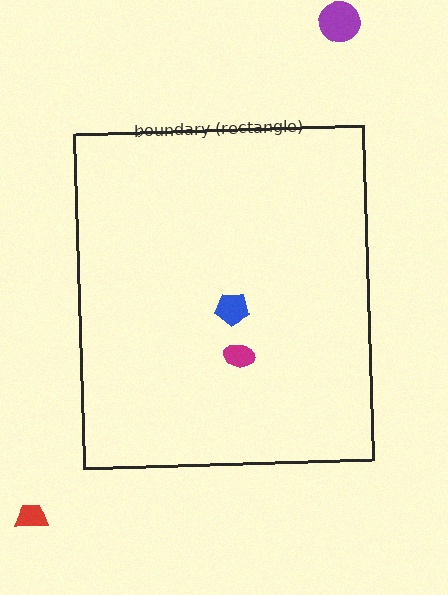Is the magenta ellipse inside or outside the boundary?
Inside.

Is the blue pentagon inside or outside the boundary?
Inside.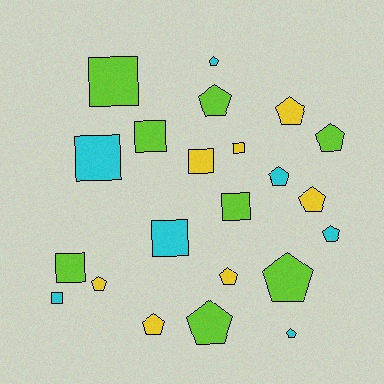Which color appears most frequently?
Lime, with 8 objects.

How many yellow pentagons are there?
There are 5 yellow pentagons.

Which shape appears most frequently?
Pentagon, with 13 objects.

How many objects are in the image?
There are 22 objects.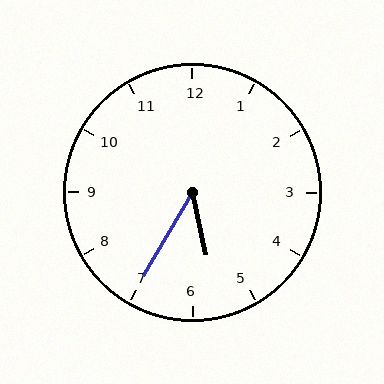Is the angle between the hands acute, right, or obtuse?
It is acute.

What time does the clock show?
5:35.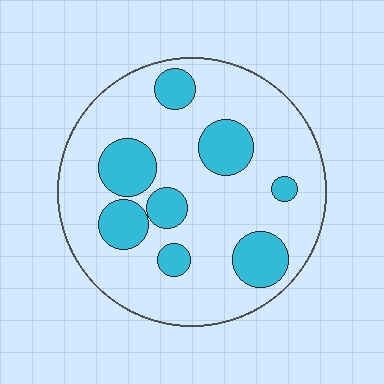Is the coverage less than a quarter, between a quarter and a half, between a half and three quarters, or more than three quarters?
Less than a quarter.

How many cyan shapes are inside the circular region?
8.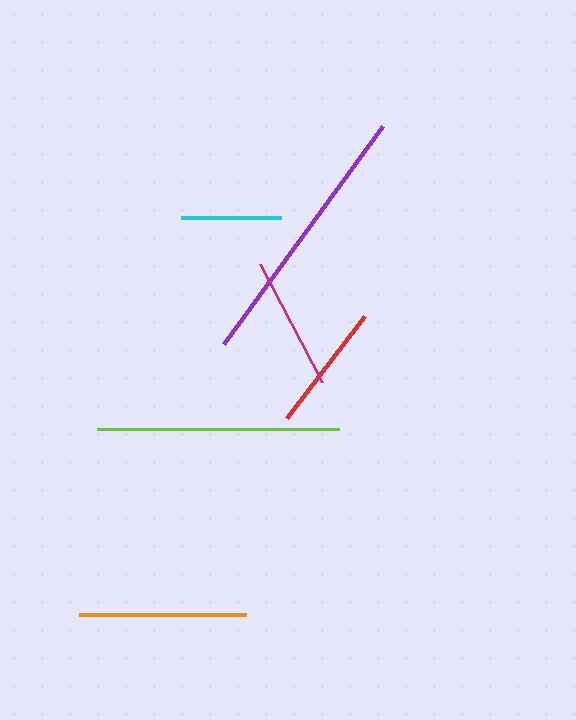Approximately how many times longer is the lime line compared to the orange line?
The lime line is approximately 1.4 times the length of the orange line.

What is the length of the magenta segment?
The magenta segment is approximately 133 pixels long.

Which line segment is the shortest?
The cyan line is the shortest at approximately 100 pixels.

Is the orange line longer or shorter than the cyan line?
The orange line is longer than the cyan line.